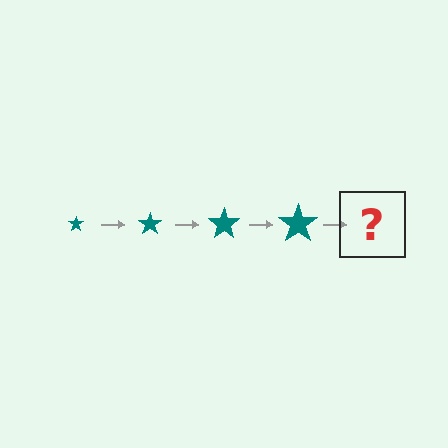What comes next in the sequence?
The next element should be a teal star, larger than the previous one.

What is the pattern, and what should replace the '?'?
The pattern is that the star gets progressively larger each step. The '?' should be a teal star, larger than the previous one.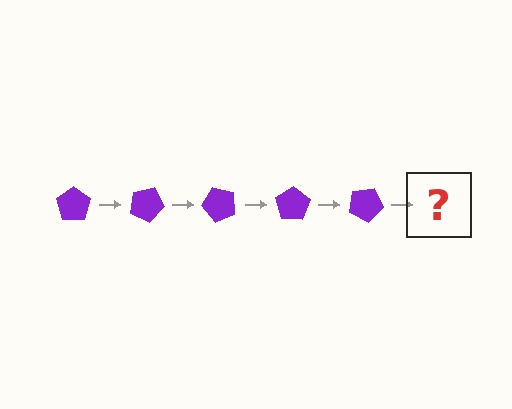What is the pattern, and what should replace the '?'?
The pattern is that the pentagon rotates 25 degrees each step. The '?' should be a purple pentagon rotated 125 degrees.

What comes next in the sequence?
The next element should be a purple pentagon rotated 125 degrees.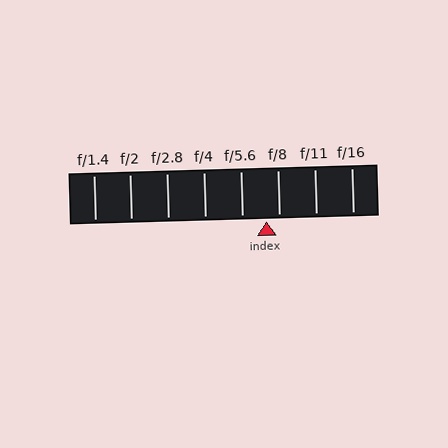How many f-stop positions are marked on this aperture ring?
There are 8 f-stop positions marked.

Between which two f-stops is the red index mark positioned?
The index mark is between f/5.6 and f/8.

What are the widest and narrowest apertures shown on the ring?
The widest aperture shown is f/1.4 and the narrowest is f/16.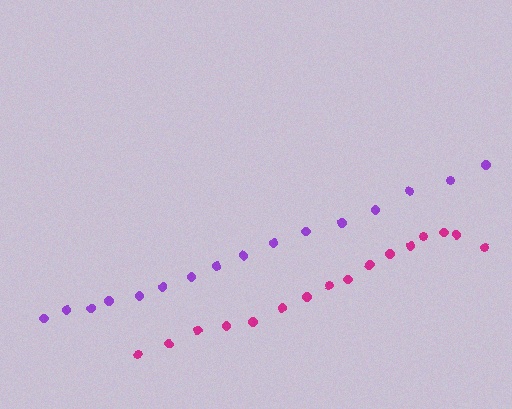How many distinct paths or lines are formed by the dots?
There are 2 distinct paths.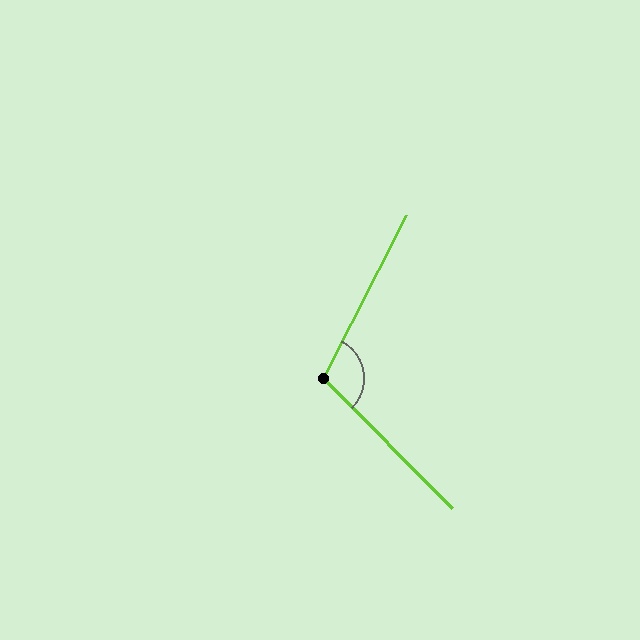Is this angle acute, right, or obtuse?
It is obtuse.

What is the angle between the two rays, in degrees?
Approximately 108 degrees.